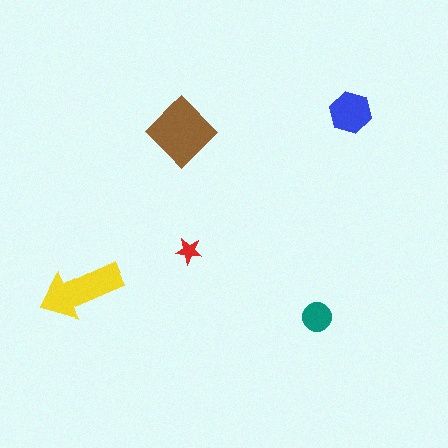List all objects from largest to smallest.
The brown diamond, the yellow arrow, the blue hexagon, the teal circle, the red star.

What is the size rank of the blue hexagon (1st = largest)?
3rd.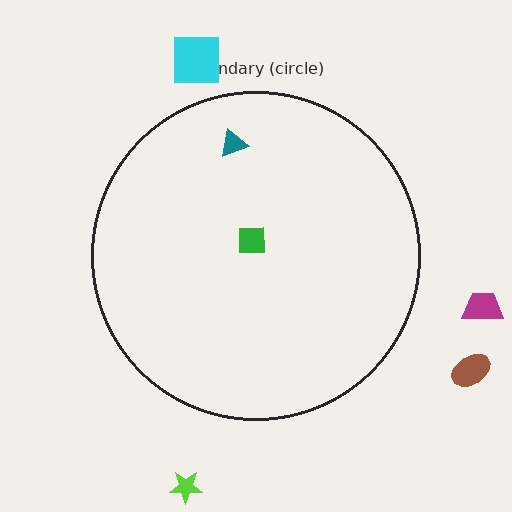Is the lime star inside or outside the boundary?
Outside.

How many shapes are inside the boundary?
2 inside, 4 outside.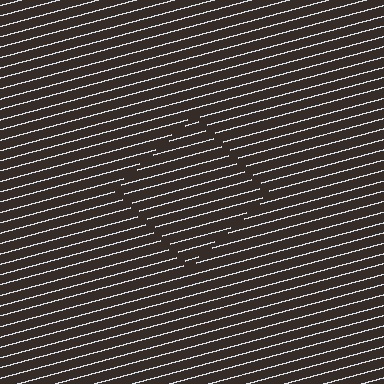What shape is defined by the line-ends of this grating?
An illusory square. The interior of the shape contains the same grating, shifted by half a period — the contour is defined by the phase discontinuity where line-ends from the inner and outer gratings abut.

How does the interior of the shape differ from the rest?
The interior of the shape contains the same grating, shifted by half a period — the contour is defined by the phase discontinuity where line-ends from the inner and outer gratings abut.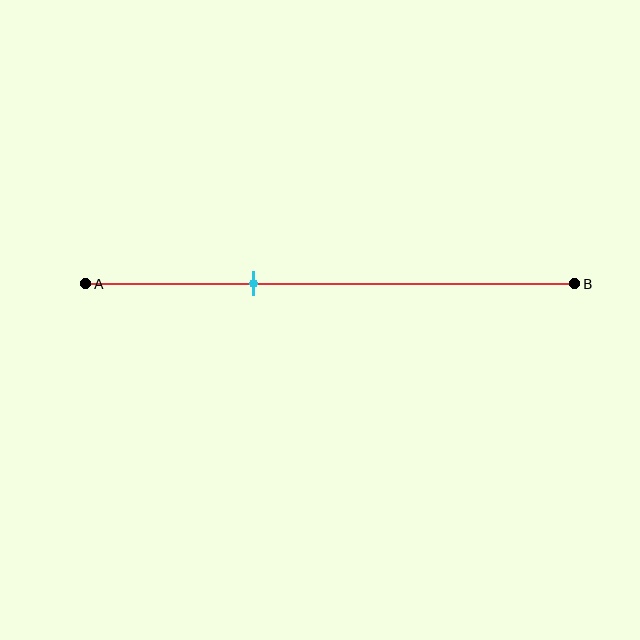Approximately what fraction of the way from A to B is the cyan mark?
The cyan mark is approximately 35% of the way from A to B.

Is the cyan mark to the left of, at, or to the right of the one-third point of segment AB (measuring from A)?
The cyan mark is approximately at the one-third point of segment AB.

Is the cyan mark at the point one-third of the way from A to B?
Yes, the mark is approximately at the one-third point.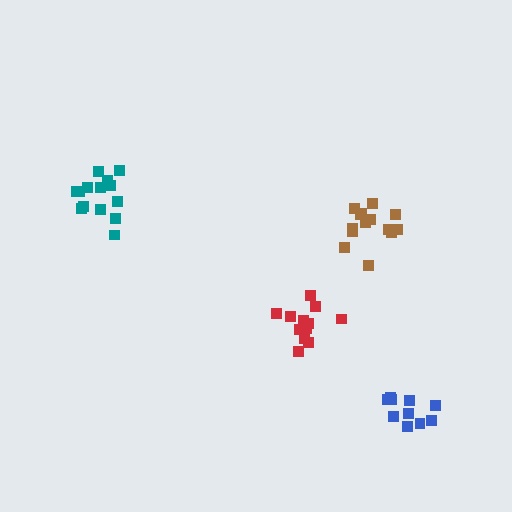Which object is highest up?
The teal cluster is topmost.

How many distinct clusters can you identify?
There are 4 distinct clusters.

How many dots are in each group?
Group 1: 12 dots, Group 2: 12 dots, Group 3: 14 dots, Group 4: 14 dots (52 total).